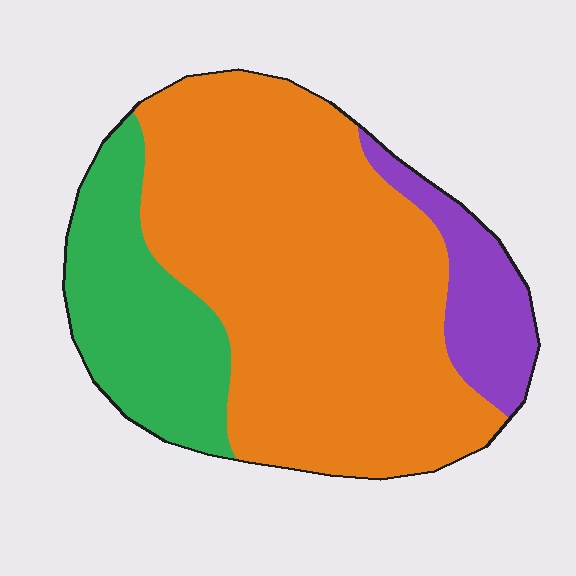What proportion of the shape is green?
Green takes up less than a quarter of the shape.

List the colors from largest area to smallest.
From largest to smallest: orange, green, purple.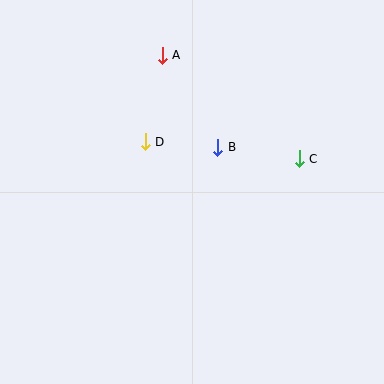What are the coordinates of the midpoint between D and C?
The midpoint between D and C is at (222, 150).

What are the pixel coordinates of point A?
Point A is at (162, 55).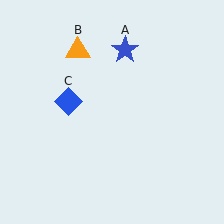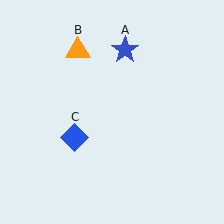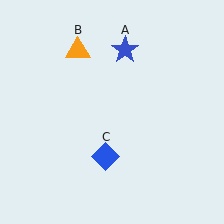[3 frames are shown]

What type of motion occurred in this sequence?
The blue diamond (object C) rotated counterclockwise around the center of the scene.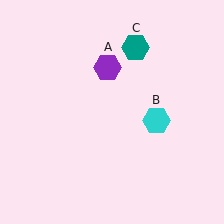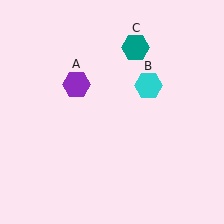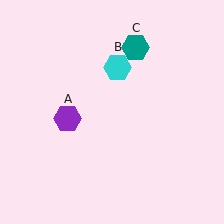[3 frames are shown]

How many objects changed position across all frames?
2 objects changed position: purple hexagon (object A), cyan hexagon (object B).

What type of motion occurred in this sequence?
The purple hexagon (object A), cyan hexagon (object B) rotated counterclockwise around the center of the scene.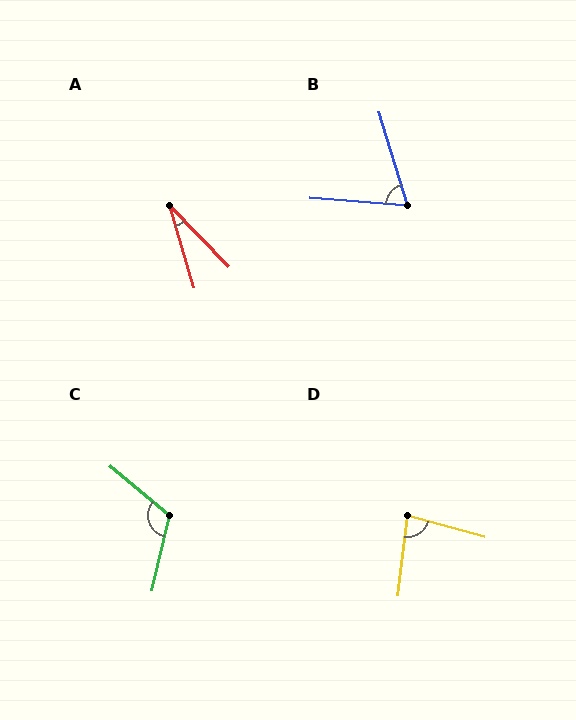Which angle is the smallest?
A, at approximately 27 degrees.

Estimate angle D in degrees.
Approximately 81 degrees.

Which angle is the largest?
C, at approximately 117 degrees.